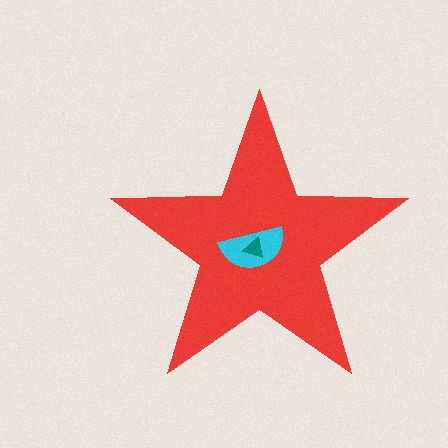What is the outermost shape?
The red star.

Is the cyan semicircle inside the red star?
Yes.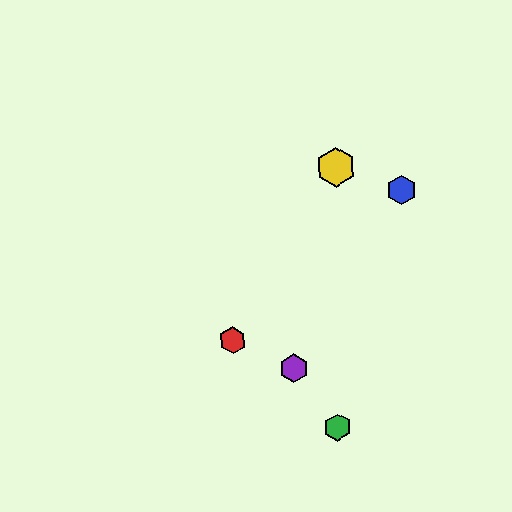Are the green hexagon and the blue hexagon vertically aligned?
No, the green hexagon is at x≈338 and the blue hexagon is at x≈401.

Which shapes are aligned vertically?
The green hexagon, the yellow hexagon are aligned vertically.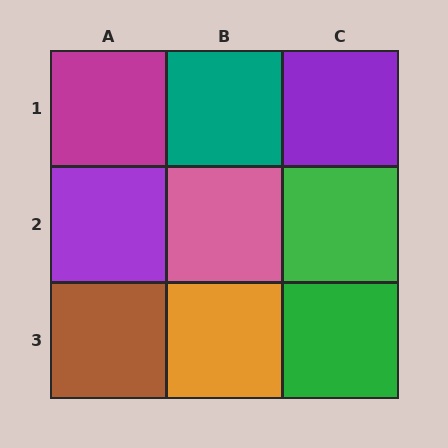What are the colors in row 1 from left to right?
Magenta, teal, purple.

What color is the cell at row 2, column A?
Purple.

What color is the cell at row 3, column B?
Orange.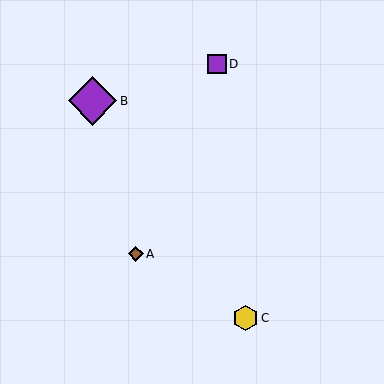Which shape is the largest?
The purple diamond (labeled B) is the largest.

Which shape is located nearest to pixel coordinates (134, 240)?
The brown diamond (labeled A) at (136, 254) is nearest to that location.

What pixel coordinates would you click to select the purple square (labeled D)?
Click at (217, 64) to select the purple square D.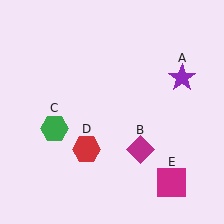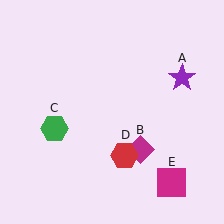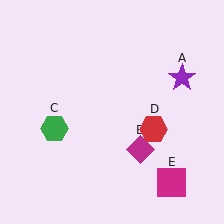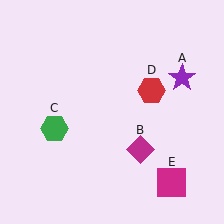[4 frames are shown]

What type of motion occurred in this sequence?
The red hexagon (object D) rotated counterclockwise around the center of the scene.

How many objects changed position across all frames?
1 object changed position: red hexagon (object D).